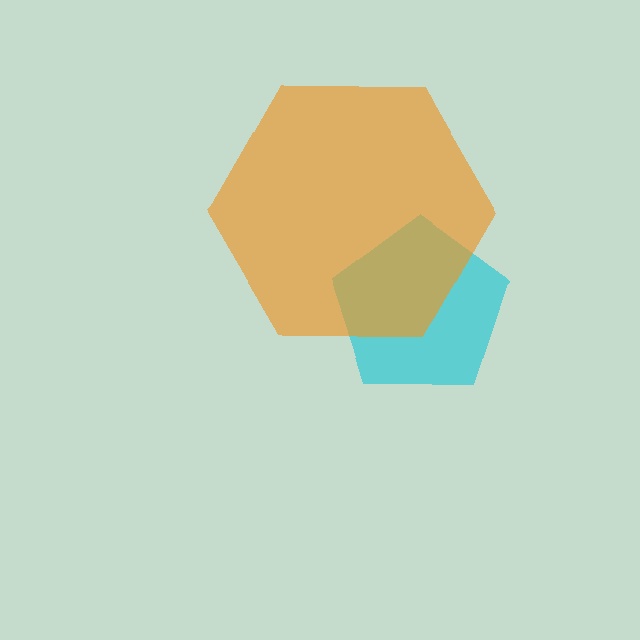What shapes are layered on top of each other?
The layered shapes are: a cyan pentagon, an orange hexagon.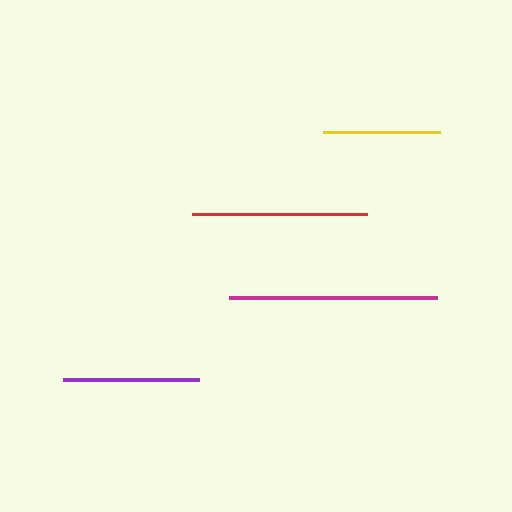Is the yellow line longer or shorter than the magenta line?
The magenta line is longer than the yellow line.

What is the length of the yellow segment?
The yellow segment is approximately 117 pixels long.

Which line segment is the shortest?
The yellow line is the shortest at approximately 117 pixels.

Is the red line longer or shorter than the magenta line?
The magenta line is longer than the red line.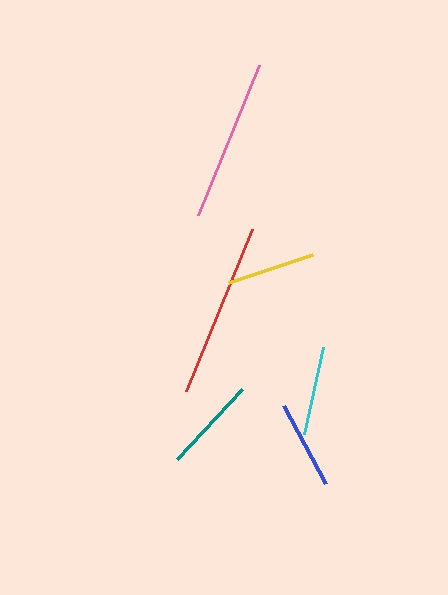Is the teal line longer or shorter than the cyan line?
The teal line is longer than the cyan line.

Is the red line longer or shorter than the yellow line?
The red line is longer than the yellow line.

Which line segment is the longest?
The red line is the longest at approximately 175 pixels.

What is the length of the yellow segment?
The yellow segment is approximately 88 pixels long.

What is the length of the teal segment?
The teal segment is approximately 96 pixels long.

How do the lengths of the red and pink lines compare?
The red and pink lines are approximately the same length.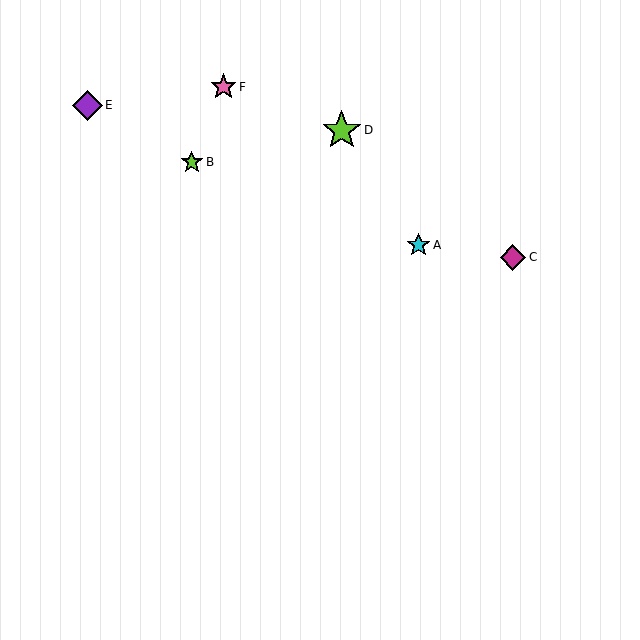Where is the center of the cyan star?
The center of the cyan star is at (419, 245).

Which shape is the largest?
The lime star (labeled D) is the largest.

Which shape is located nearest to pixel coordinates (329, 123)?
The lime star (labeled D) at (342, 130) is nearest to that location.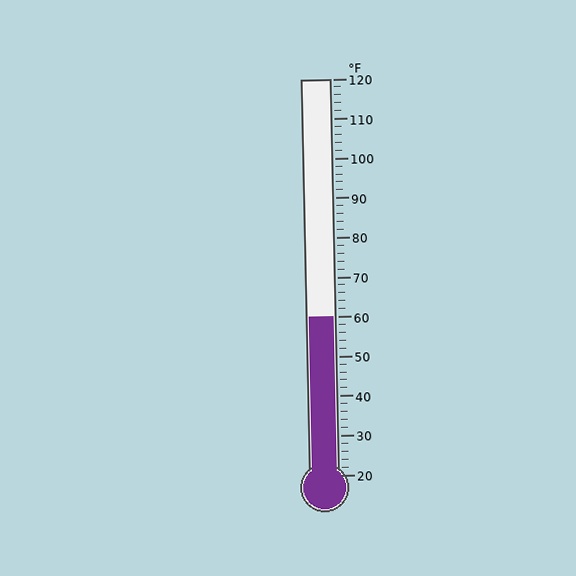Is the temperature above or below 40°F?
The temperature is above 40°F.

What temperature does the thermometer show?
The thermometer shows approximately 60°F.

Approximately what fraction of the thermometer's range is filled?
The thermometer is filled to approximately 40% of its range.